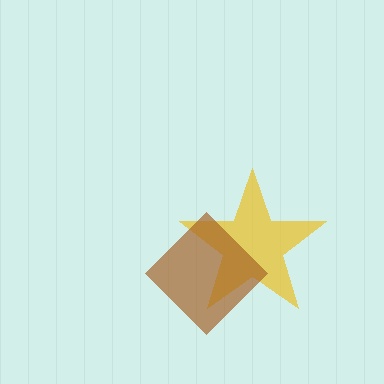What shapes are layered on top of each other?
The layered shapes are: a yellow star, a brown diamond.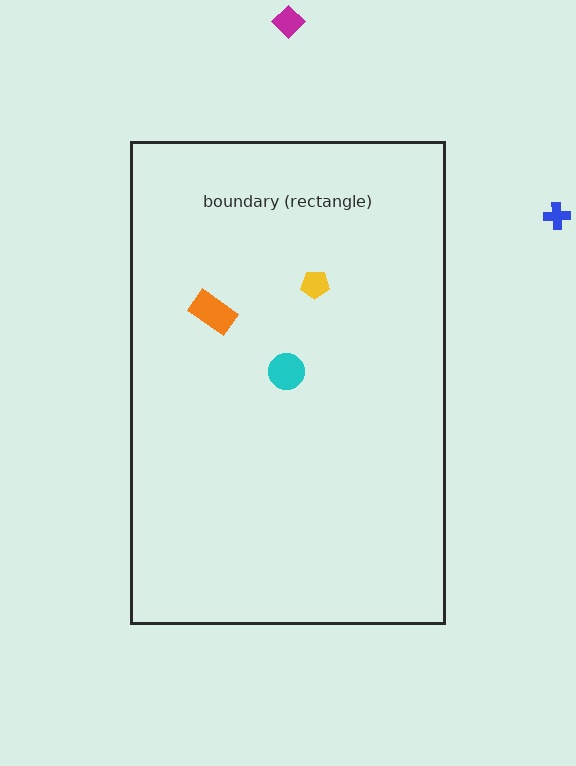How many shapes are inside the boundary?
3 inside, 2 outside.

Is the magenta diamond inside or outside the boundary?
Outside.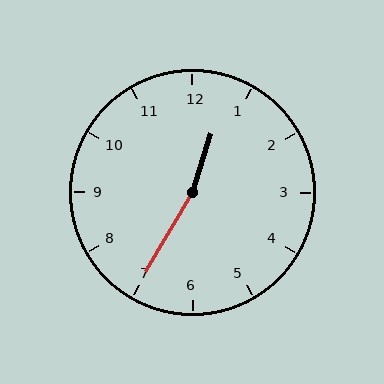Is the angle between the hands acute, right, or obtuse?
It is obtuse.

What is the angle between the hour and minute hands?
Approximately 168 degrees.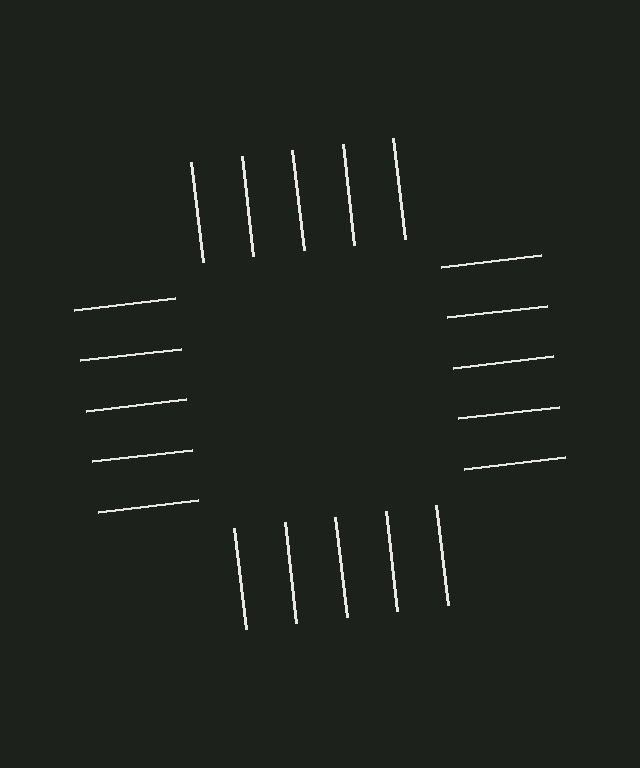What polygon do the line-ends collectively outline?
An illusory square — the line segments terminate on its edges but no continuous stroke is drawn.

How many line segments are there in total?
20 — 5 along each of the 4 edges.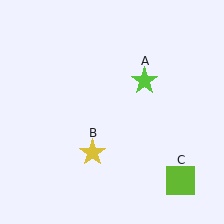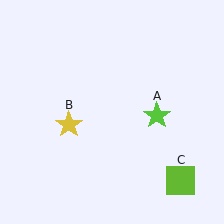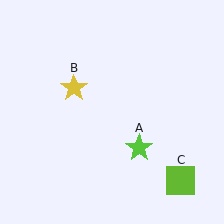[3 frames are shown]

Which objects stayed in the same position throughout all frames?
Lime square (object C) remained stationary.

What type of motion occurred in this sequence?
The lime star (object A), yellow star (object B) rotated clockwise around the center of the scene.